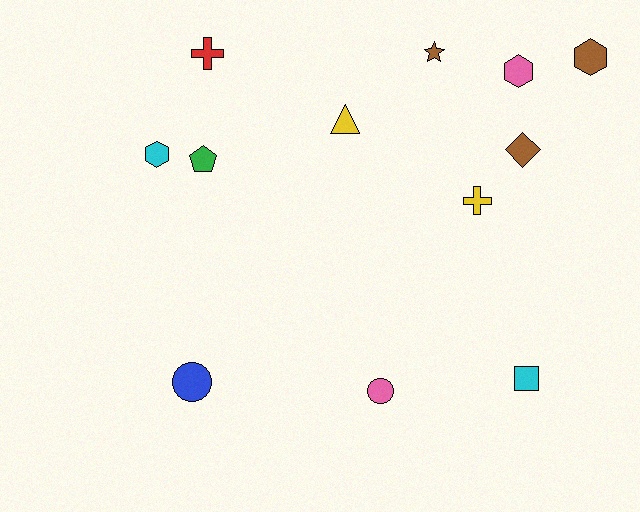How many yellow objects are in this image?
There are 2 yellow objects.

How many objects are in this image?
There are 12 objects.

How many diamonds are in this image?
There is 1 diamond.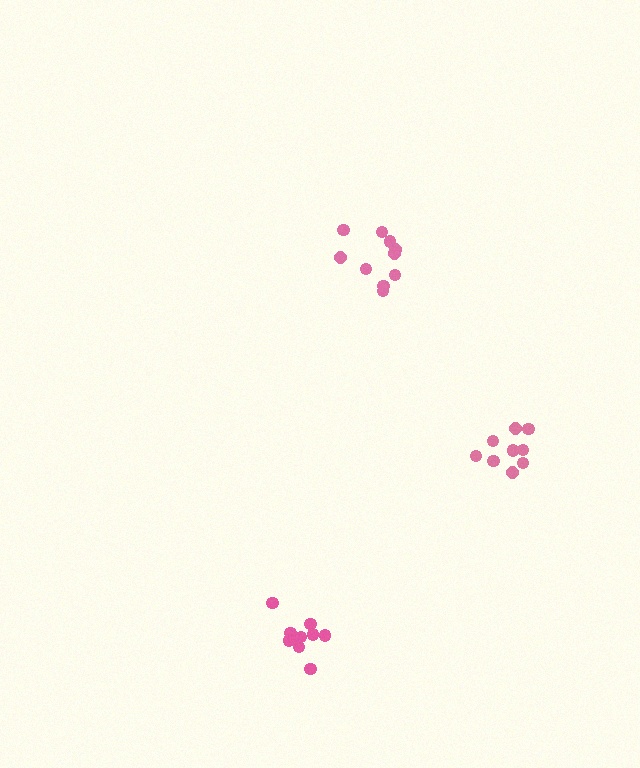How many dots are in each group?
Group 1: 10 dots, Group 2: 11 dots, Group 3: 9 dots (30 total).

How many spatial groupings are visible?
There are 3 spatial groupings.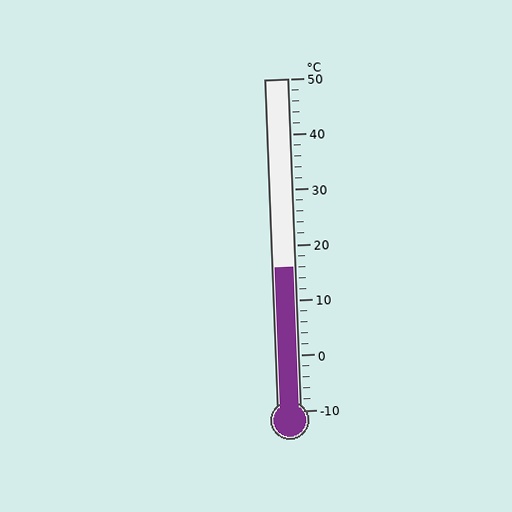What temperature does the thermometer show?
The thermometer shows approximately 16°C.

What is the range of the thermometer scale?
The thermometer scale ranges from -10°C to 50°C.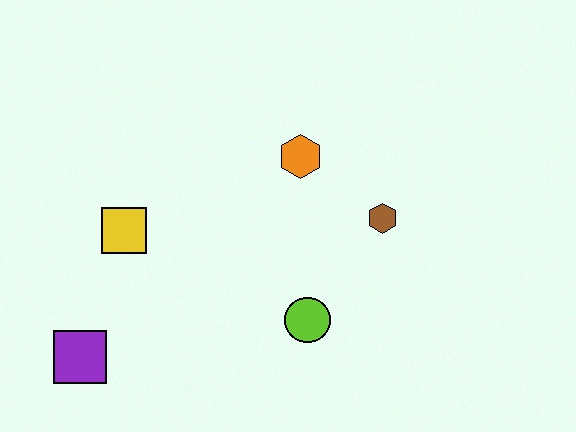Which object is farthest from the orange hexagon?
The purple square is farthest from the orange hexagon.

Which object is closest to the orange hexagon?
The brown hexagon is closest to the orange hexagon.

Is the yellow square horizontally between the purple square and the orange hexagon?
Yes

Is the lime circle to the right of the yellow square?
Yes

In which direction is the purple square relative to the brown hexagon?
The purple square is to the left of the brown hexagon.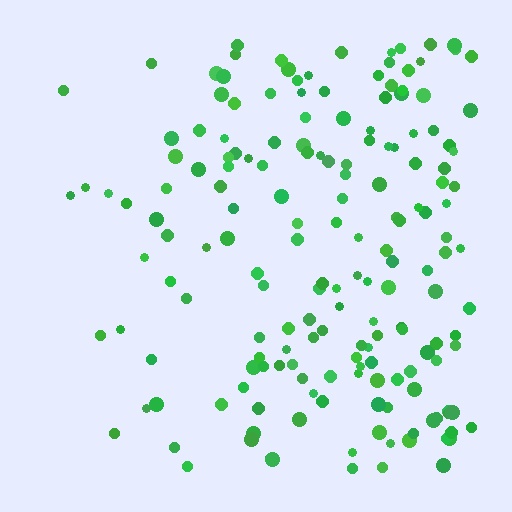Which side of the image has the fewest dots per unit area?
The left.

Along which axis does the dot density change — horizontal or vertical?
Horizontal.